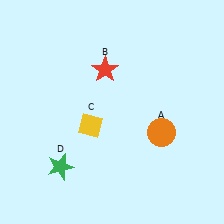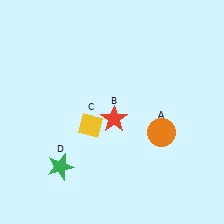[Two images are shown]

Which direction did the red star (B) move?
The red star (B) moved down.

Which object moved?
The red star (B) moved down.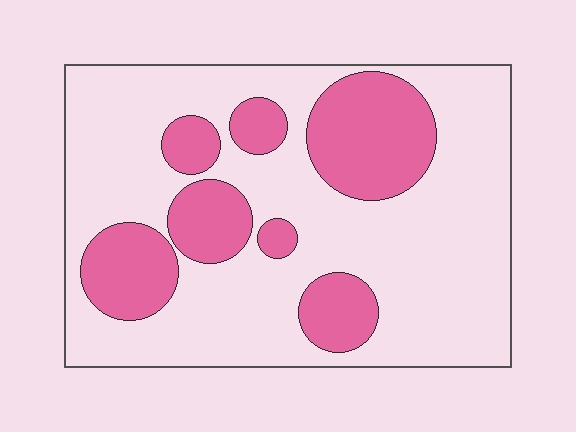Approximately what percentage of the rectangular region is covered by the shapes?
Approximately 30%.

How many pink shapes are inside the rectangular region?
7.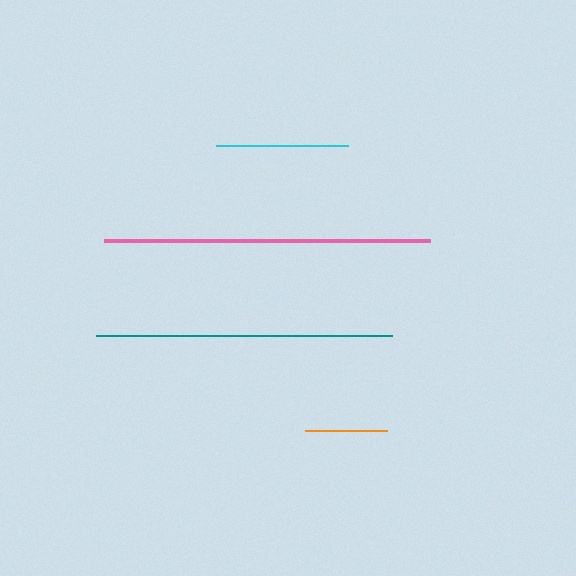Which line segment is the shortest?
The orange line is the shortest at approximately 81 pixels.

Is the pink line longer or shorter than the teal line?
The pink line is longer than the teal line.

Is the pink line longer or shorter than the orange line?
The pink line is longer than the orange line.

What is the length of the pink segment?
The pink segment is approximately 326 pixels long.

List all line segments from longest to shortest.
From longest to shortest: pink, teal, cyan, orange.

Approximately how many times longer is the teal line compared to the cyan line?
The teal line is approximately 2.2 times the length of the cyan line.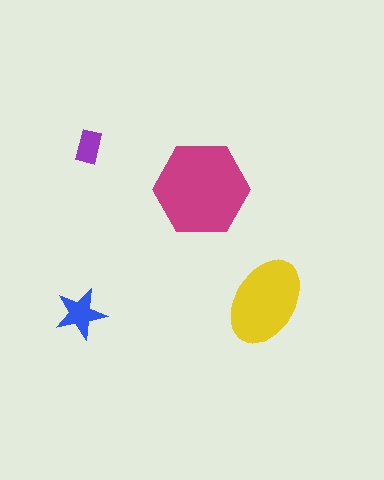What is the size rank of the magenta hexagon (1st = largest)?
1st.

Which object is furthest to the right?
The yellow ellipse is rightmost.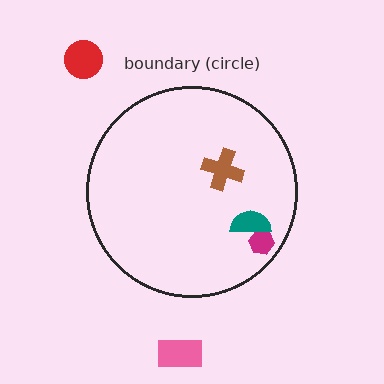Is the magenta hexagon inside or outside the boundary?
Inside.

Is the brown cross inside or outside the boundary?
Inside.